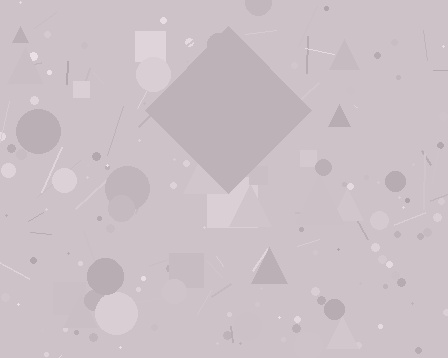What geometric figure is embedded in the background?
A diamond is embedded in the background.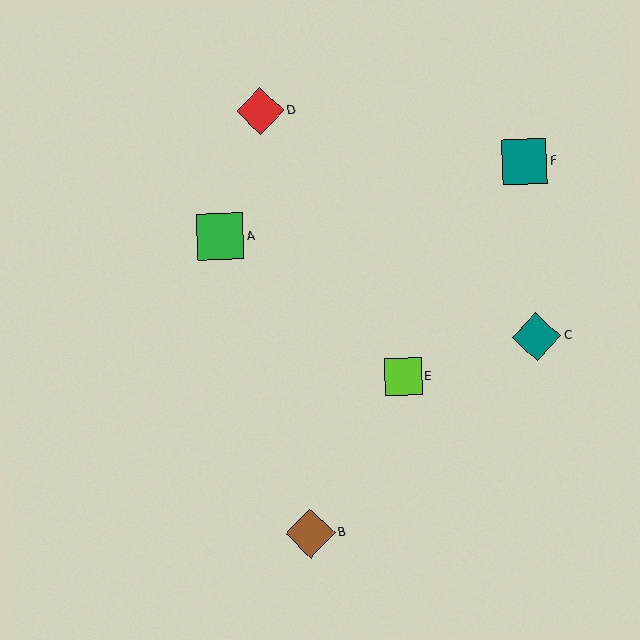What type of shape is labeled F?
Shape F is a teal square.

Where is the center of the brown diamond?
The center of the brown diamond is at (311, 533).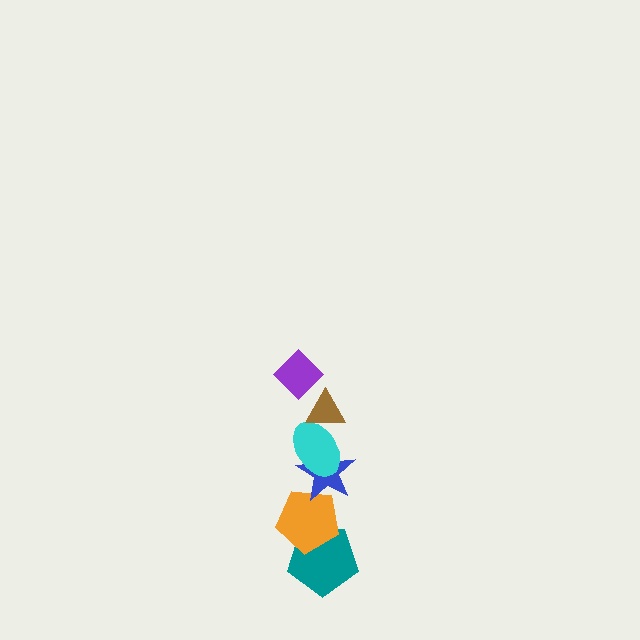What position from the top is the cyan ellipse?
The cyan ellipse is 3rd from the top.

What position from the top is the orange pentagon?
The orange pentagon is 5th from the top.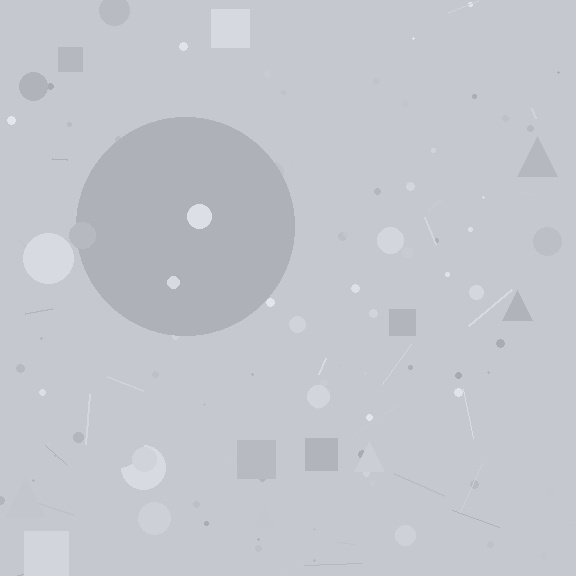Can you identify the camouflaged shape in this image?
The camouflaged shape is a circle.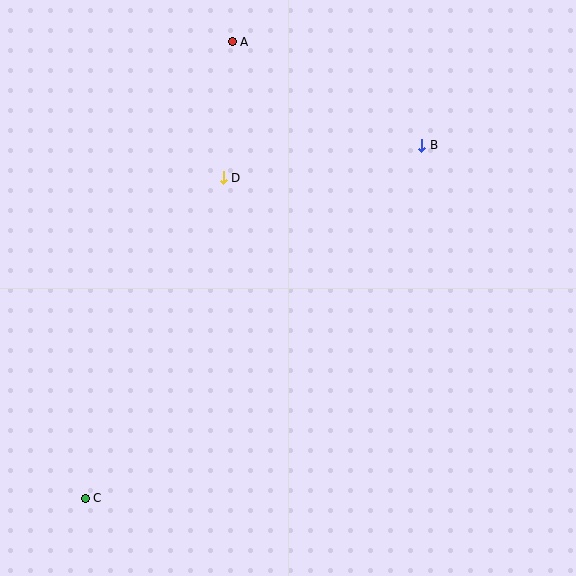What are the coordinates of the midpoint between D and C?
The midpoint between D and C is at (154, 338).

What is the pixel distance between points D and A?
The distance between D and A is 136 pixels.